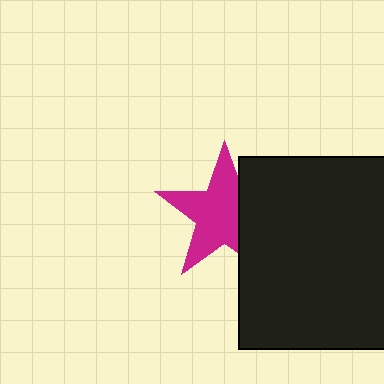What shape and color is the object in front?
The object in front is a black square.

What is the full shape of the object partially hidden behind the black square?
The partially hidden object is a magenta star.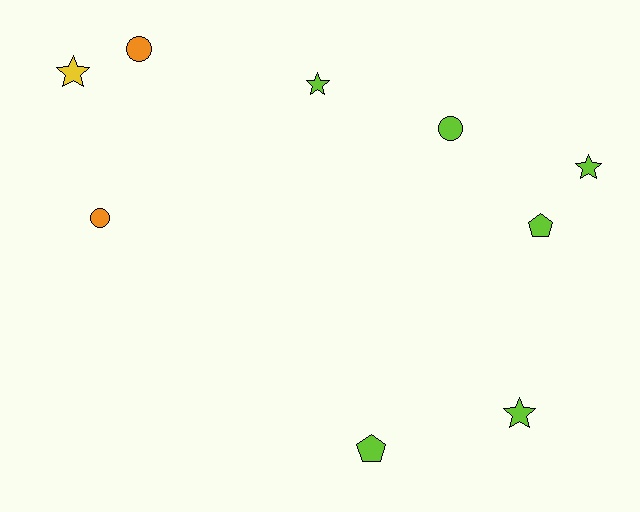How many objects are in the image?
There are 9 objects.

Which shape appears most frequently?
Star, with 4 objects.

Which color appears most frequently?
Lime, with 6 objects.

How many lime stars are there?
There are 3 lime stars.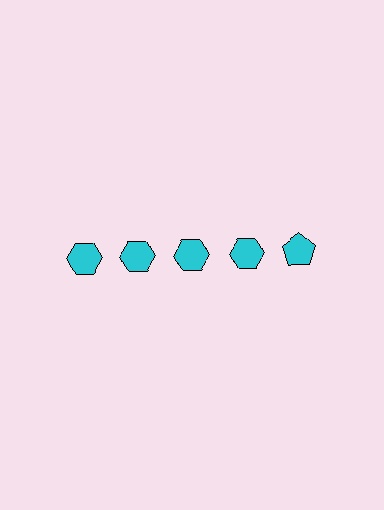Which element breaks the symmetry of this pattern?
The cyan pentagon in the top row, rightmost column breaks the symmetry. All other shapes are cyan hexagons.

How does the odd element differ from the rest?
It has a different shape: pentagon instead of hexagon.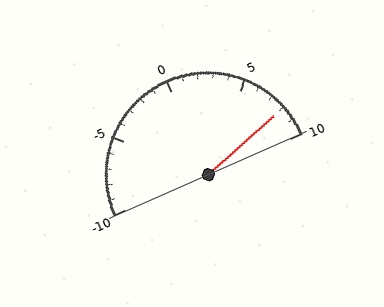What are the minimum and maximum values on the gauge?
The gauge ranges from -10 to 10.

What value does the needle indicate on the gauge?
The needle indicates approximately 8.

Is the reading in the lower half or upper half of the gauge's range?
The reading is in the upper half of the range (-10 to 10).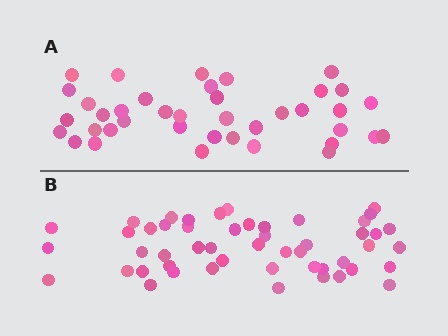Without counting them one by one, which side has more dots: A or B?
Region B (the bottom region) has more dots.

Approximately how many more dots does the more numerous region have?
Region B has roughly 12 or so more dots than region A.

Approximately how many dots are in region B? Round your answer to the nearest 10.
About 50 dots.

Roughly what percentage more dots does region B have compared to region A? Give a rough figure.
About 30% more.